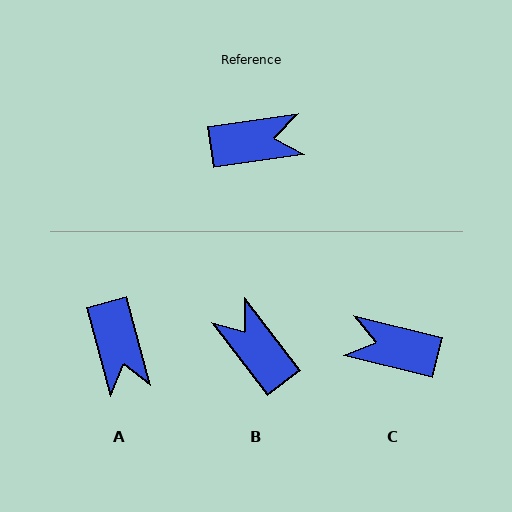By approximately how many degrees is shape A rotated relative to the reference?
Approximately 83 degrees clockwise.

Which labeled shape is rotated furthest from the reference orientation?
C, about 158 degrees away.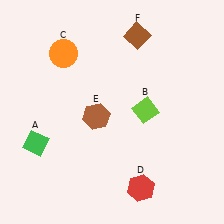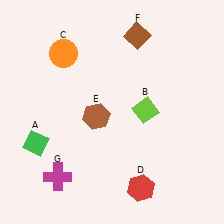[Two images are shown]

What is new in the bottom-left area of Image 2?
A magenta cross (G) was added in the bottom-left area of Image 2.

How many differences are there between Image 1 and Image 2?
There is 1 difference between the two images.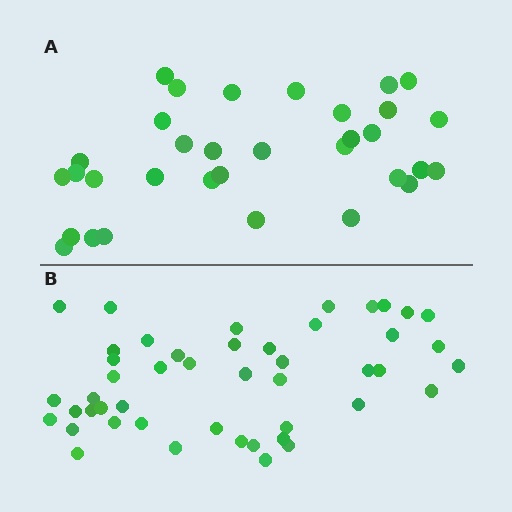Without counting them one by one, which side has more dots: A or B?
Region B (the bottom region) has more dots.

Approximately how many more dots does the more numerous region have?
Region B has approximately 15 more dots than region A.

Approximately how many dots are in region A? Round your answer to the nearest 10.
About 30 dots. (The exact count is 33, which rounds to 30.)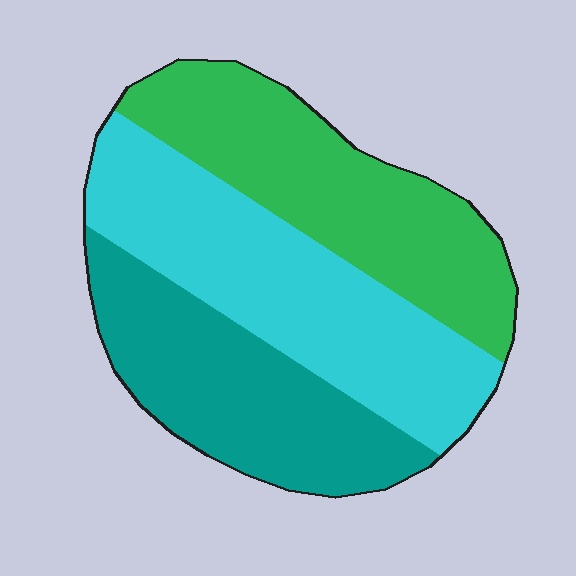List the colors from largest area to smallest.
From largest to smallest: cyan, green, teal.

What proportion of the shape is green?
Green covers about 35% of the shape.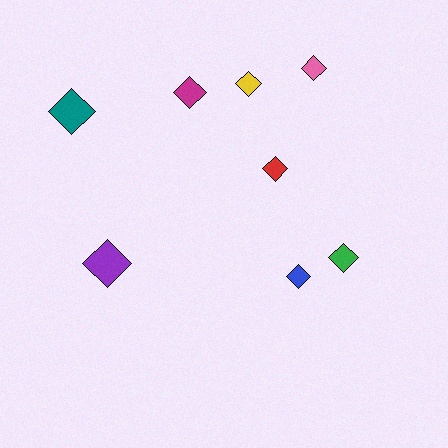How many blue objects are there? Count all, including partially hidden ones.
There is 1 blue object.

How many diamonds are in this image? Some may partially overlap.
There are 8 diamonds.